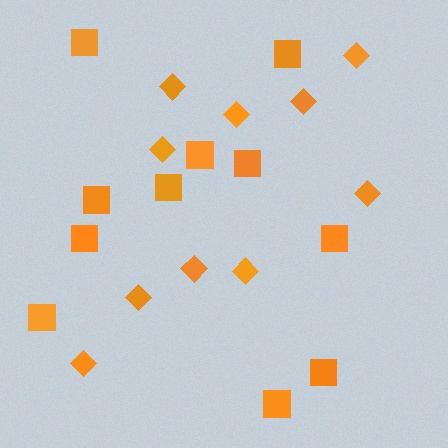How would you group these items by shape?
There are 2 groups: one group of diamonds (10) and one group of squares (11).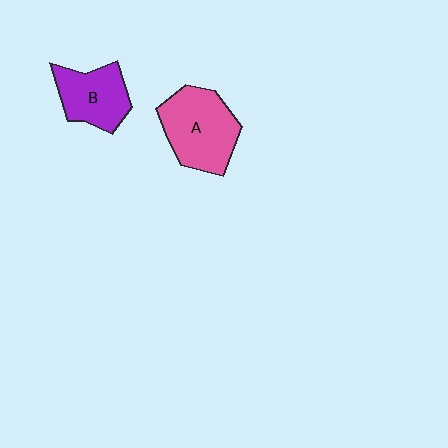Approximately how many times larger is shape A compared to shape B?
Approximately 1.3 times.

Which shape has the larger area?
Shape A (pink).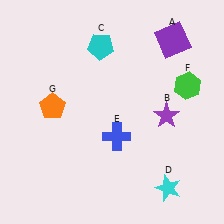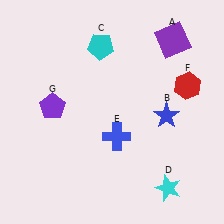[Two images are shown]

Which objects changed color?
B changed from purple to blue. F changed from green to red. G changed from orange to purple.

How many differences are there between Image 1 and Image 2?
There are 3 differences between the two images.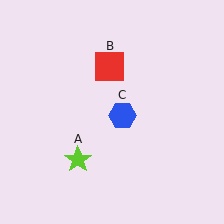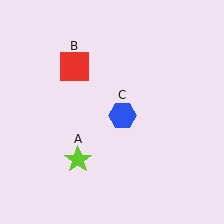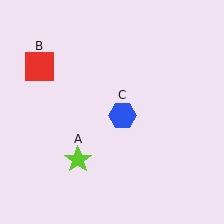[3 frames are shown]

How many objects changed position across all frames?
1 object changed position: red square (object B).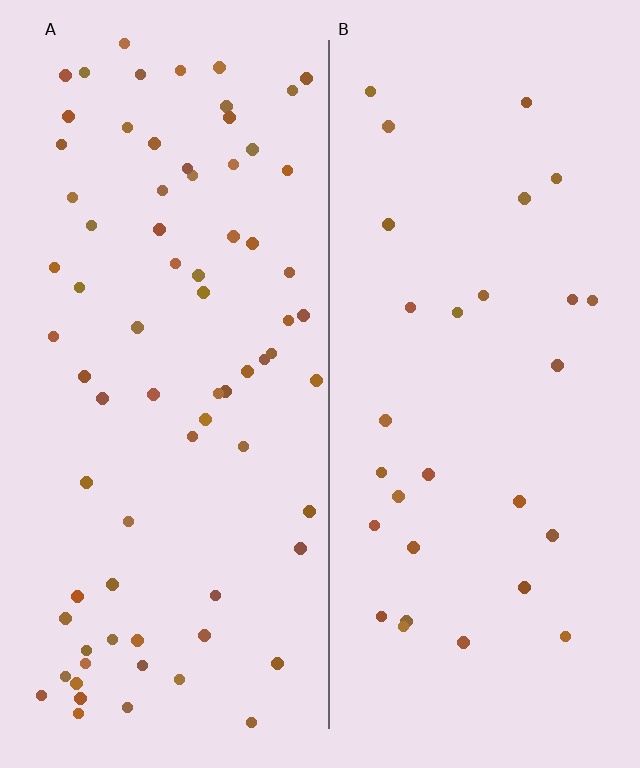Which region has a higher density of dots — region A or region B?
A (the left).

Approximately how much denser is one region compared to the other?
Approximately 2.5× — region A over region B.